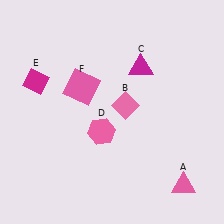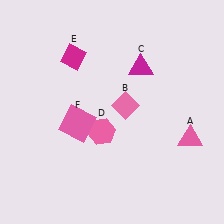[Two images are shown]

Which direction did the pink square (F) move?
The pink square (F) moved down.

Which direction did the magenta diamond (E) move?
The magenta diamond (E) moved right.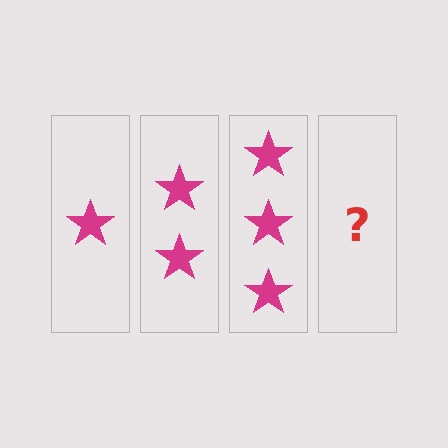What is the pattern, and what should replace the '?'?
The pattern is that each step adds one more star. The '?' should be 4 stars.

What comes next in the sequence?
The next element should be 4 stars.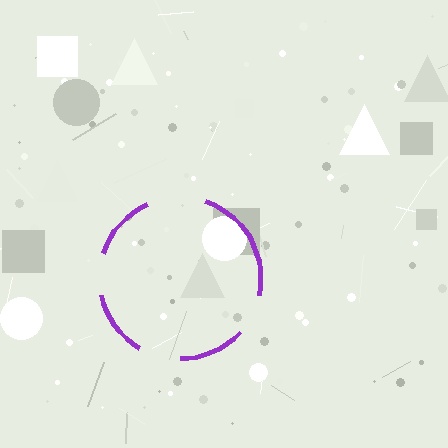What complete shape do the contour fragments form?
The contour fragments form a circle.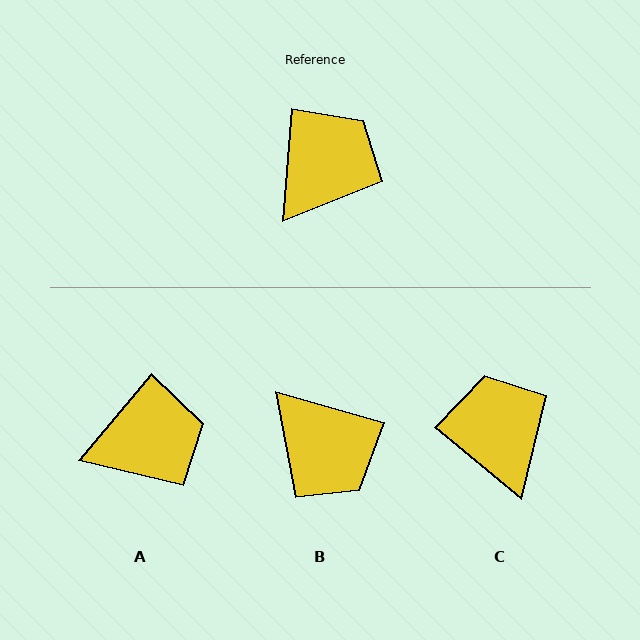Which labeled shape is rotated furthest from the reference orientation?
B, about 101 degrees away.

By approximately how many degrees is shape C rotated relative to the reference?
Approximately 55 degrees counter-clockwise.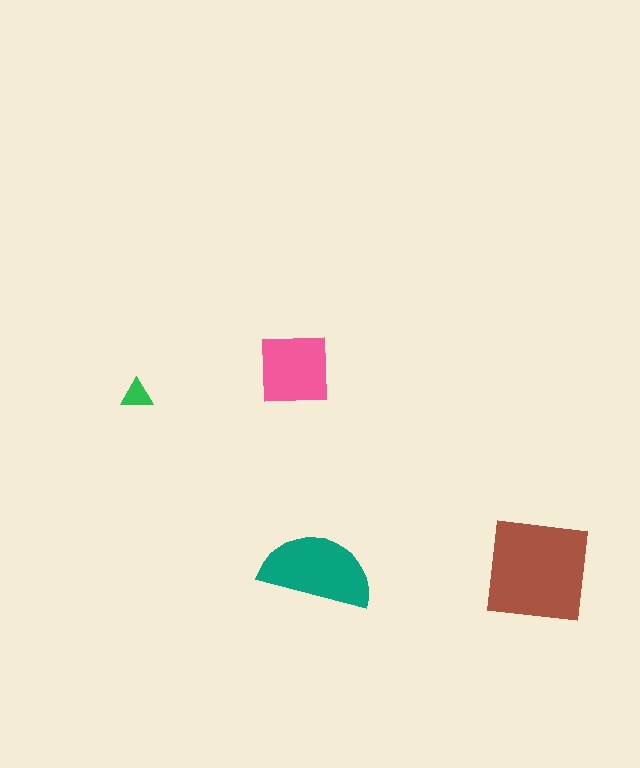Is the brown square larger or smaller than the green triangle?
Larger.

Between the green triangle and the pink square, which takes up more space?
The pink square.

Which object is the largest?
The brown square.